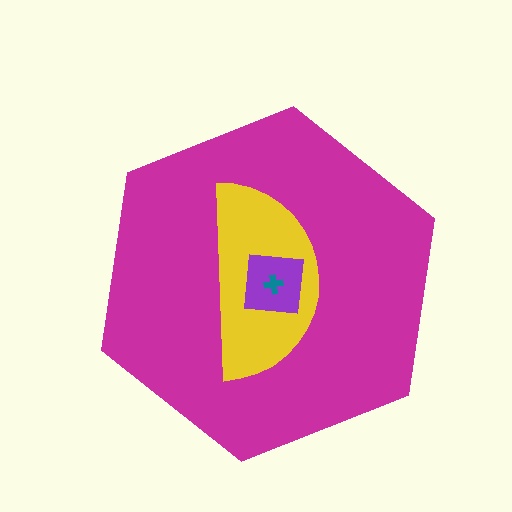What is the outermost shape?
The magenta hexagon.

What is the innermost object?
The teal cross.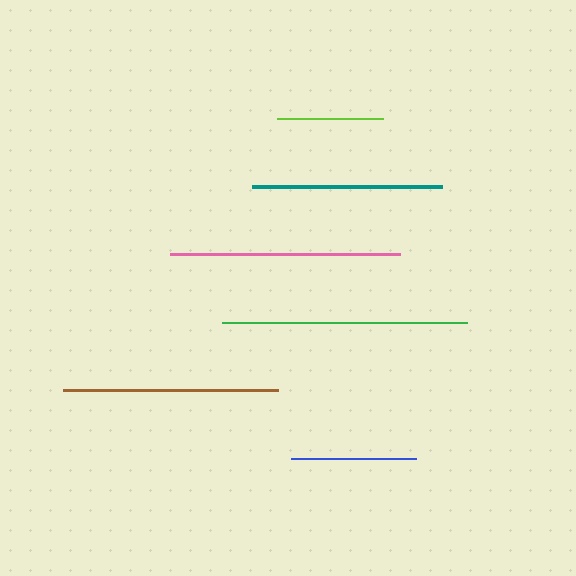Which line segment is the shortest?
The lime line is the shortest at approximately 106 pixels.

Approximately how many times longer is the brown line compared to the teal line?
The brown line is approximately 1.1 times the length of the teal line.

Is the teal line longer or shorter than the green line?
The green line is longer than the teal line.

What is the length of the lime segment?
The lime segment is approximately 106 pixels long.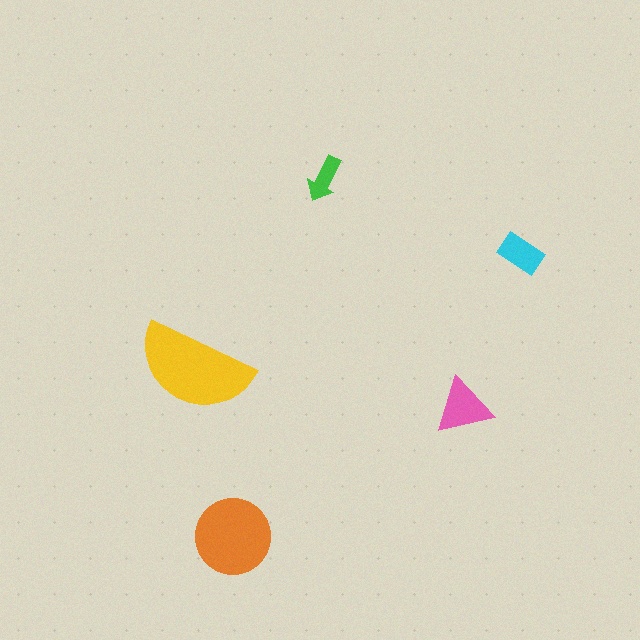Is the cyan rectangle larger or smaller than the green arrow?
Larger.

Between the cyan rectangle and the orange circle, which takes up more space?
The orange circle.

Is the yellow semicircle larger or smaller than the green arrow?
Larger.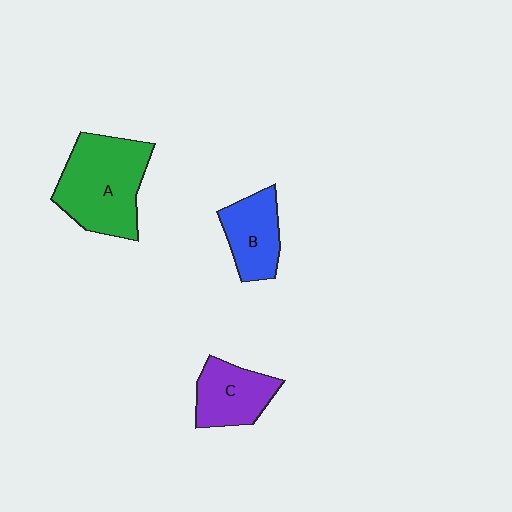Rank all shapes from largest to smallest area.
From largest to smallest: A (green), C (purple), B (blue).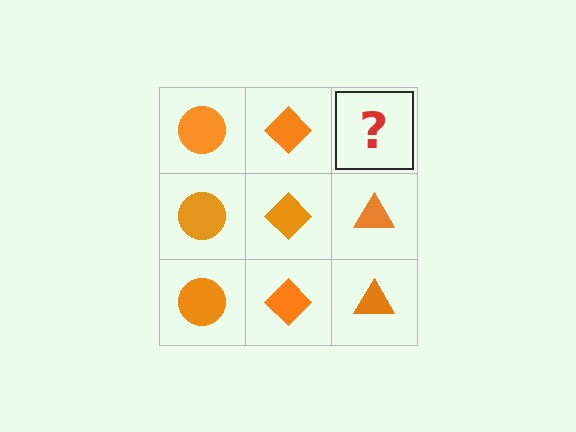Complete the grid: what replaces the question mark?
The question mark should be replaced with an orange triangle.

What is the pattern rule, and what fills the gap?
The rule is that each column has a consistent shape. The gap should be filled with an orange triangle.